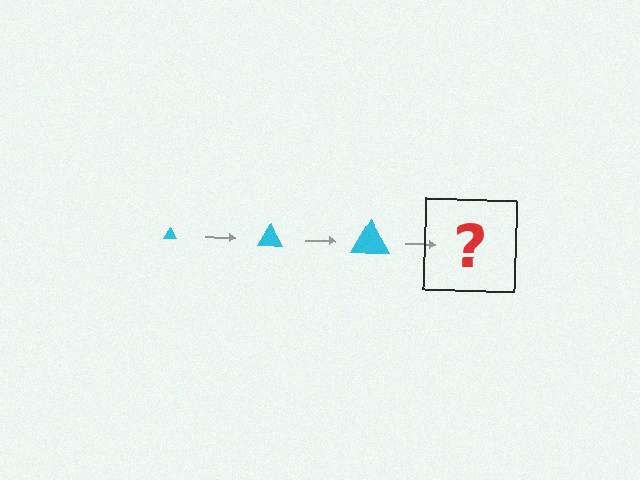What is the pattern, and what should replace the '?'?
The pattern is that the triangle gets progressively larger each step. The '?' should be a cyan triangle, larger than the previous one.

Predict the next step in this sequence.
The next step is a cyan triangle, larger than the previous one.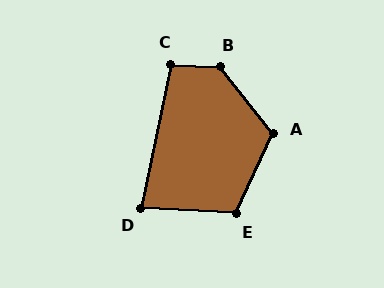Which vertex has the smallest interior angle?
D, at approximately 81 degrees.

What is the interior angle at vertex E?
Approximately 112 degrees (obtuse).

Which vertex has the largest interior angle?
B, at approximately 131 degrees.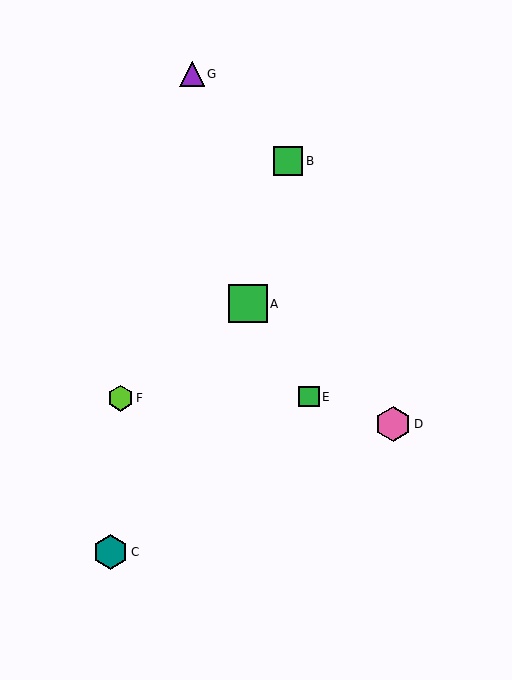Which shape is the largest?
The green square (labeled A) is the largest.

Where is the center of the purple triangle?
The center of the purple triangle is at (192, 74).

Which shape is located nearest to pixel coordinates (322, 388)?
The green square (labeled E) at (309, 397) is nearest to that location.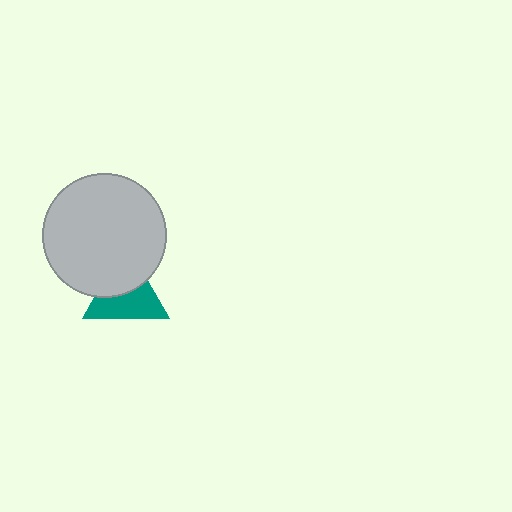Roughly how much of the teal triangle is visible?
About half of it is visible (roughly 57%).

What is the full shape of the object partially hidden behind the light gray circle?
The partially hidden object is a teal triangle.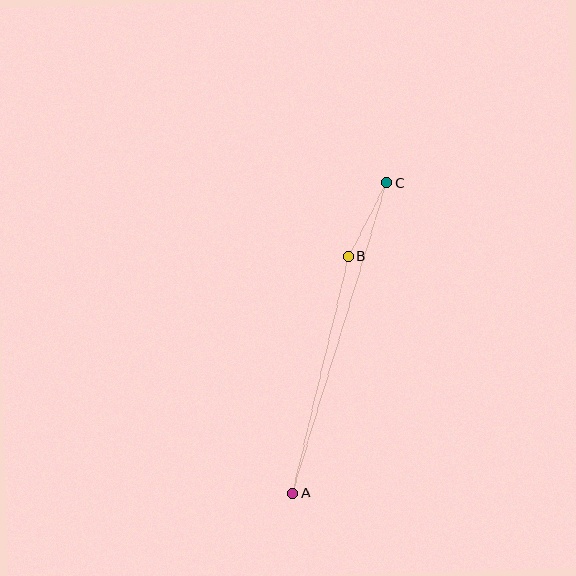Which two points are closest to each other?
Points B and C are closest to each other.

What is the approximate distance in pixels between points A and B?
The distance between A and B is approximately 243 pixels.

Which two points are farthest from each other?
Points A and C are farthest from each other.